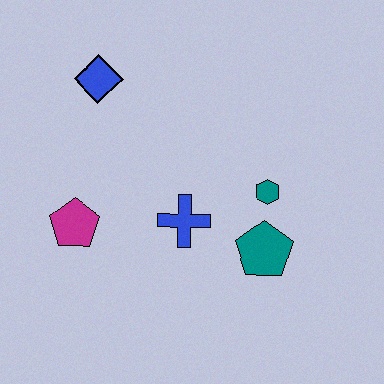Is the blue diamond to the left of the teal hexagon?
Yes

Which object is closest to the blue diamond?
The magenta pentagon is closest to the blue diamond.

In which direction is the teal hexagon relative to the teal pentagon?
The teal hexagon is above the teal pentagon.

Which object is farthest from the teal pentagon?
The blue diamond is farthest from the teal pentagon.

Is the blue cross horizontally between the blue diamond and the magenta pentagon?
No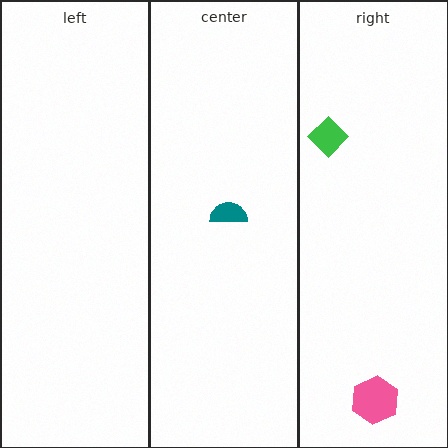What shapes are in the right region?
The green diamond, the pink hexagon.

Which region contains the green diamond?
The right region.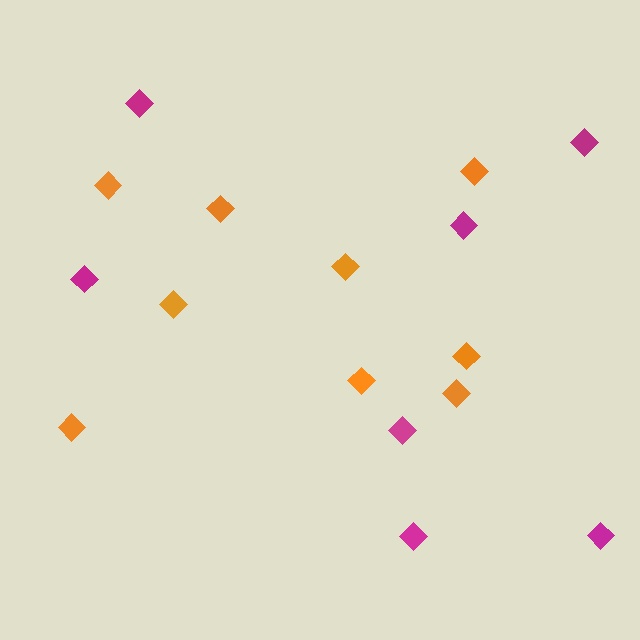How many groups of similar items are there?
There are 2 groups: one group of magenta diamonds (7) and one group of orange diamonds (9).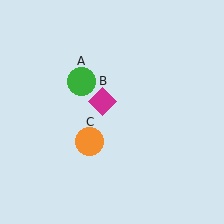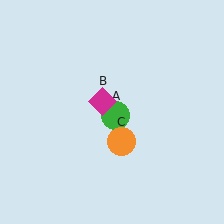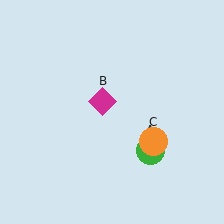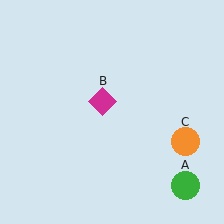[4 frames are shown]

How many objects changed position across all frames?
2 objects changed position: green circle (object A), orange circle (object C).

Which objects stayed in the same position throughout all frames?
Magenta diamond (object B) remained stationary.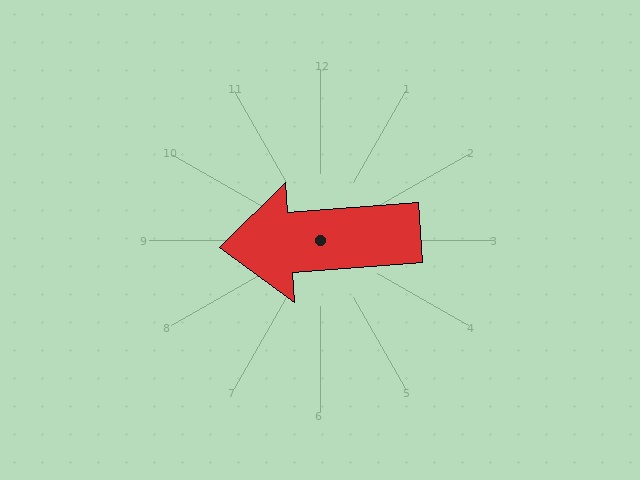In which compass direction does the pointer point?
West.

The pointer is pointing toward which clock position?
Roughly 9 o'clock.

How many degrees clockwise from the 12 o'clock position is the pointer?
Approximately 266 degrees.